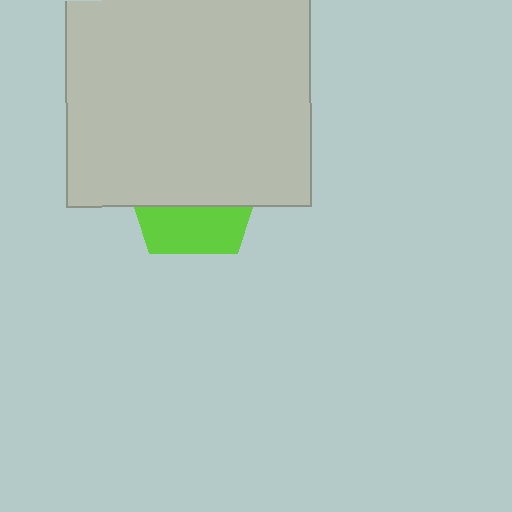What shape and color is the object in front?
The object in front is a light gray square.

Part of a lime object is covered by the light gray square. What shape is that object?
It is a pentagon.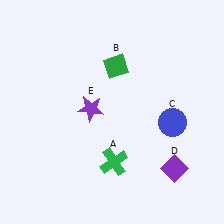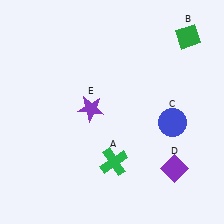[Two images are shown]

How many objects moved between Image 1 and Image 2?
1 object moved between the two images.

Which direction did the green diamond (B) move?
The green diamond (B) moved right.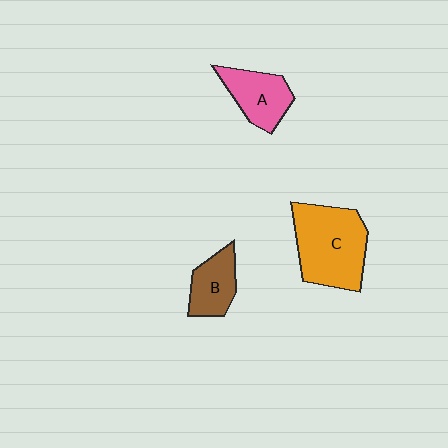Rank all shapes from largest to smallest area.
From largest to smallest: C (orange), A (pink), B (brown).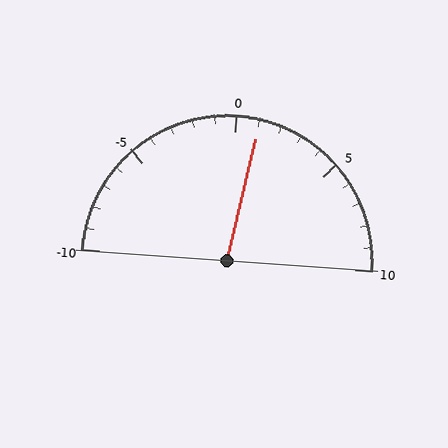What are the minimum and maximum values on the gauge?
The gauge ranges from -10 to 10.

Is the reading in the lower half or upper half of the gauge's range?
The reading is in the upper half of the range (-10 to 10).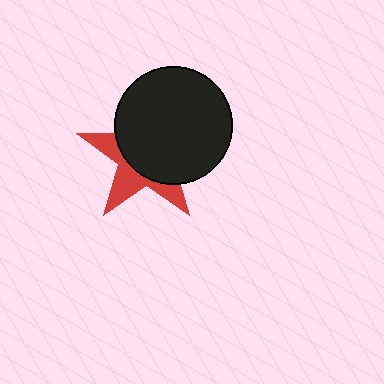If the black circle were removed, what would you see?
You would see the complete red star.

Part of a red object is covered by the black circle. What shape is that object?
It is a star.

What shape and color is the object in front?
The object in front is a black circle.